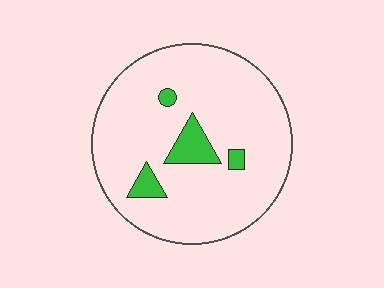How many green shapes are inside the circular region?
4.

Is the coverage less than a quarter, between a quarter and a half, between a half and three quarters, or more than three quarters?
Less than a quarter.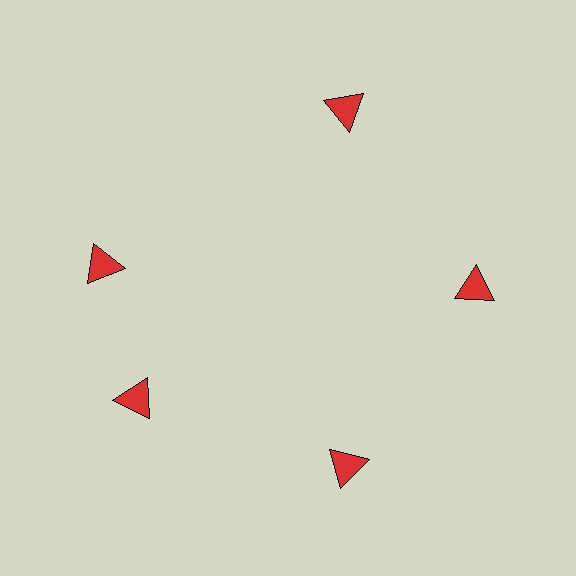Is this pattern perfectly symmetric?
No. The 5 red triangles are arranged in a ring, but one element near the 10 o'clock position is rotated out of alignment along the ring, breaking the 5-fold rotational symmetry.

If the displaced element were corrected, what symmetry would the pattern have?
It would have 5-fold rotational symmetry — the pattern would map onto itself every 72 degrees.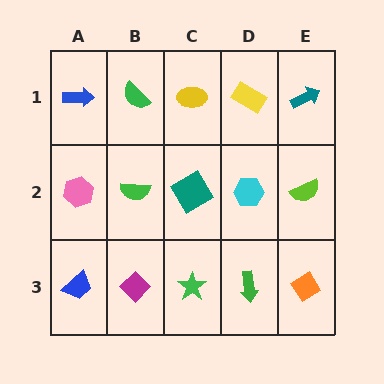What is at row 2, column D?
A cyan hexagon.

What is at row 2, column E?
A lime semicircle.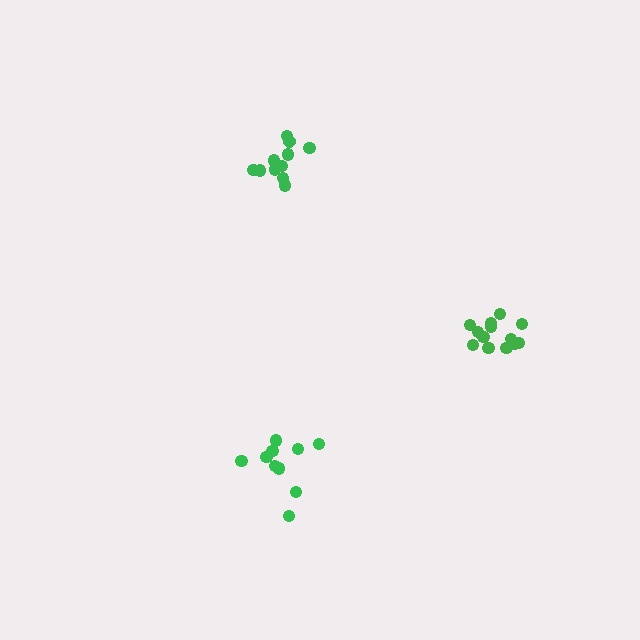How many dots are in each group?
Group 1: 13 dots, Group 2: 10 dots, Group 3: 11 dots (34 total).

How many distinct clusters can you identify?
There are 3 distinct clusters.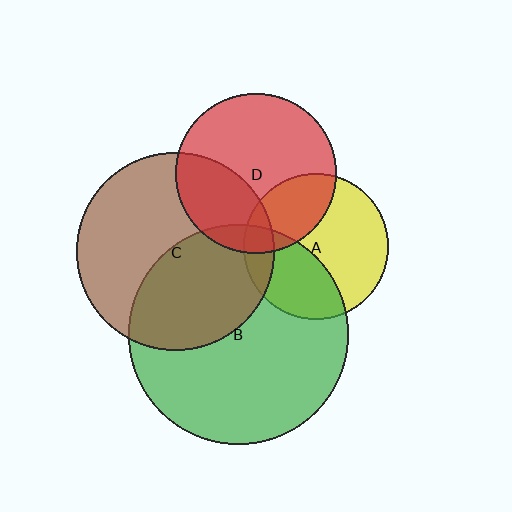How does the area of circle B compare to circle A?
Approximately 2.3 times.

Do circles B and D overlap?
Yes.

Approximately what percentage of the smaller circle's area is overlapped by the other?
Approximately 10%.